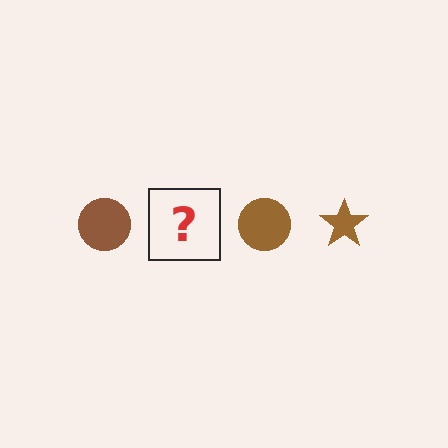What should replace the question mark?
The question mark should be replaced with a brown star.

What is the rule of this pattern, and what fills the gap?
The rule is that the pattern cycles through circle, star shapes in brown. The gap should be filled with a brown star.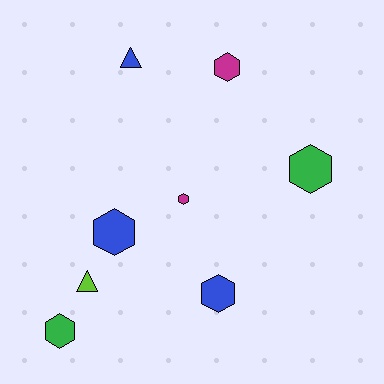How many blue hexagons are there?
There are 2 blue hexagons.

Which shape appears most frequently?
Hexagon, with 6 objects.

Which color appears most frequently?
Blue, with 3 objects.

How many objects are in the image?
There are 8 objects.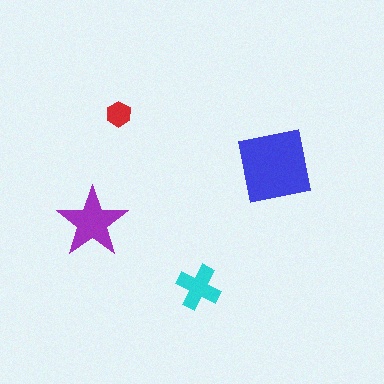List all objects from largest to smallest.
The blue square, the purple star, the cyan cross, the red hexagon.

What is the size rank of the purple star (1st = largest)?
2nd.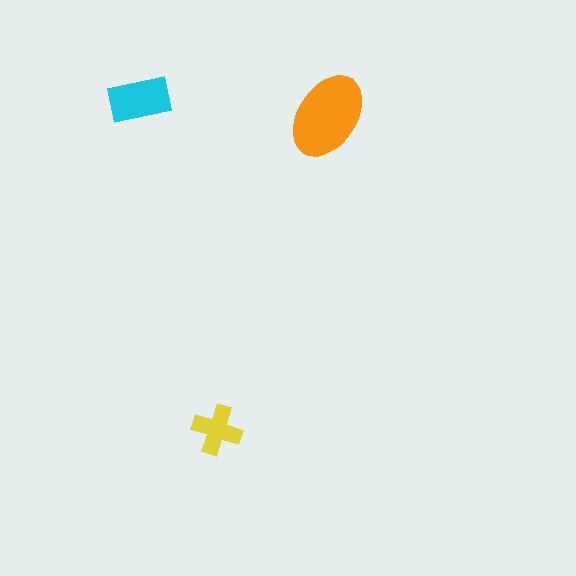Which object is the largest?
The orange ellipse.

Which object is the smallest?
The yellow cross.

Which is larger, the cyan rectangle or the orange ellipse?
The orange ellipse.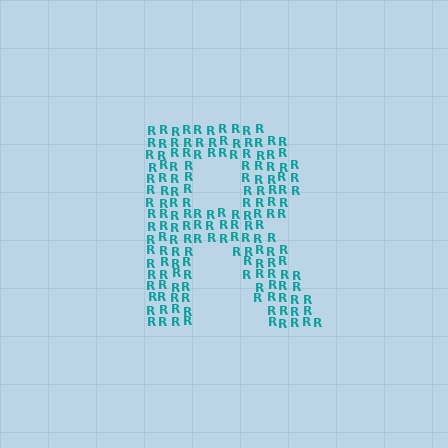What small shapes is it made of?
It is made of small letter R's.